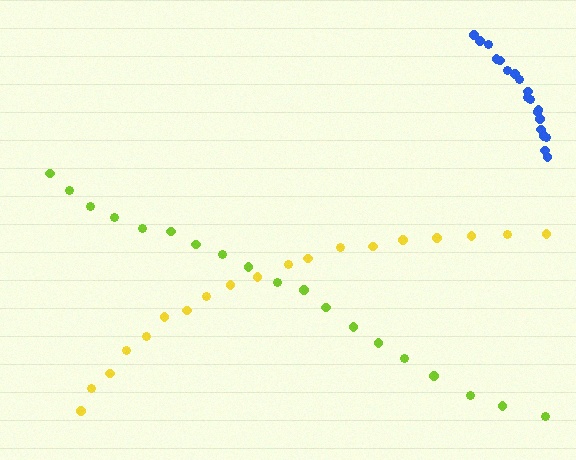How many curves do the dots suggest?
There are 3 distinct paths.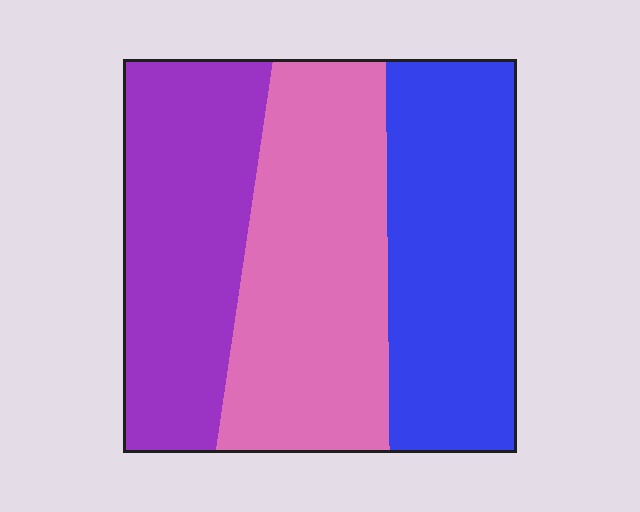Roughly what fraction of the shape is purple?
Purple covers roughly 30% of the shape.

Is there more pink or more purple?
Pink.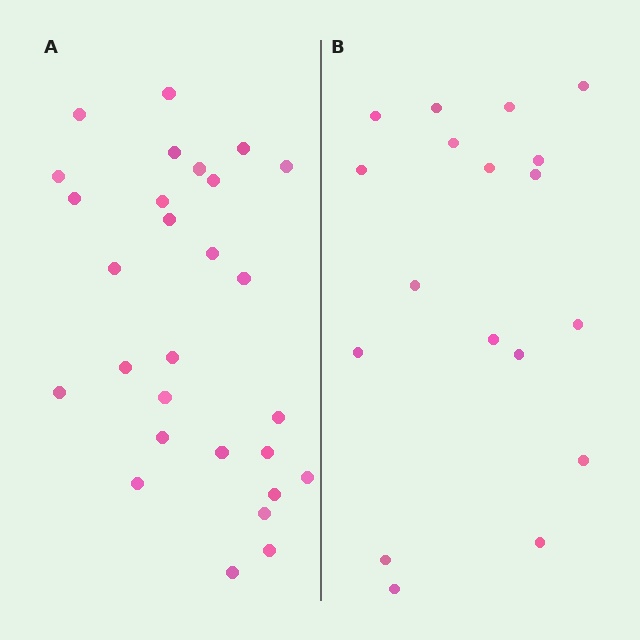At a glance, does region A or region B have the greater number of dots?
Region A (the left region) has more dots.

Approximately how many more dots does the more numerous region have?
Region A has roughly 10 or so more dots than region B.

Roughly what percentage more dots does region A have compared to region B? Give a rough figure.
About 55% more.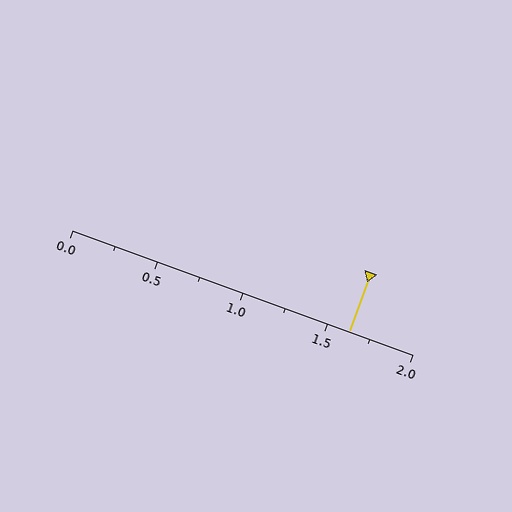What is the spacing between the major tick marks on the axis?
The major ticks are spaced 0.5 apart.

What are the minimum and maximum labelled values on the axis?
The axis runs from 0.0 to 2.0.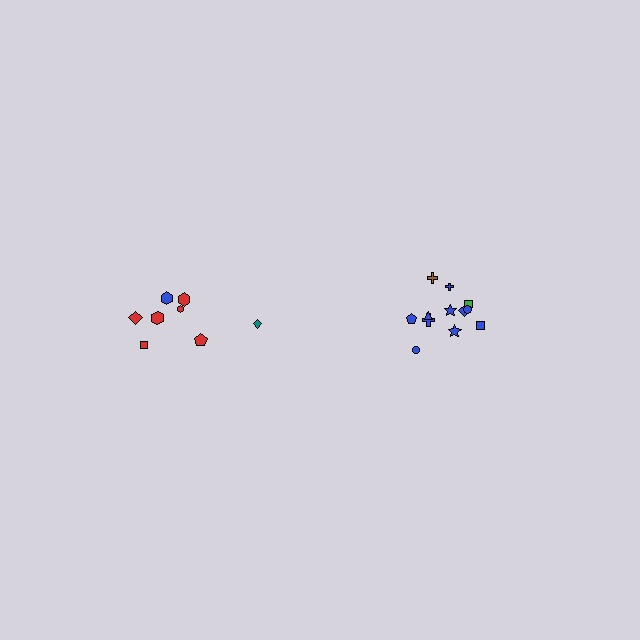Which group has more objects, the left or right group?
The right group.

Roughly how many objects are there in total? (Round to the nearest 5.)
Roughly 20 objects in total.